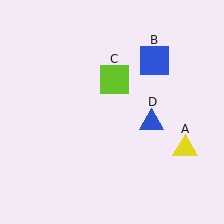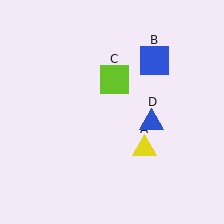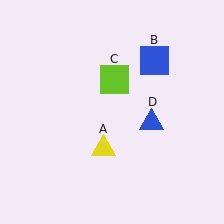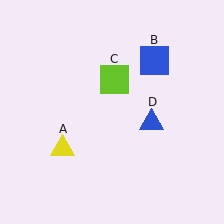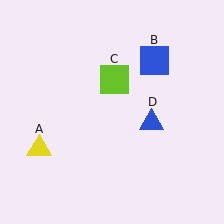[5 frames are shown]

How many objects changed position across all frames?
1 object changed position: yellow triangle (object A).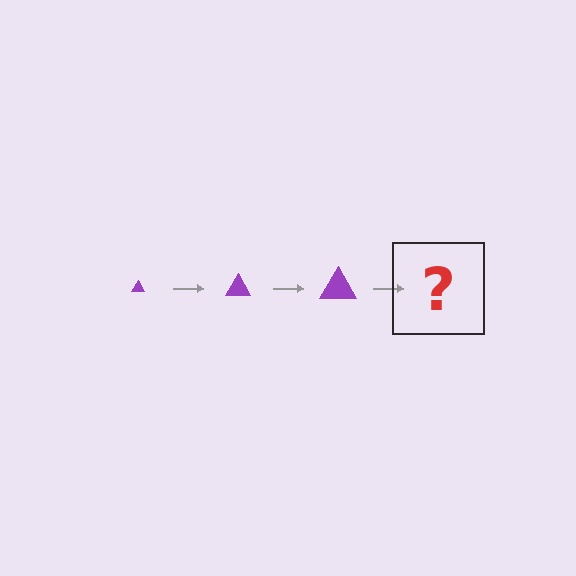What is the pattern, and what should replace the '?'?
The pattern is that the triangle gets progressively larger each step. The '?' should be a purple triangle, larger than the previous one.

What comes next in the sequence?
The next element should be a purple triangle, larger than the previous one.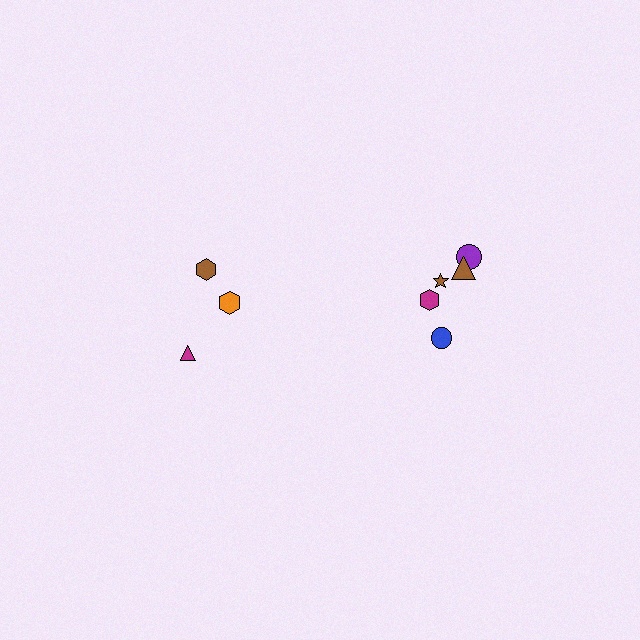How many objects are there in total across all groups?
There are 8 objects.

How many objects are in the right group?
There are 5 objects.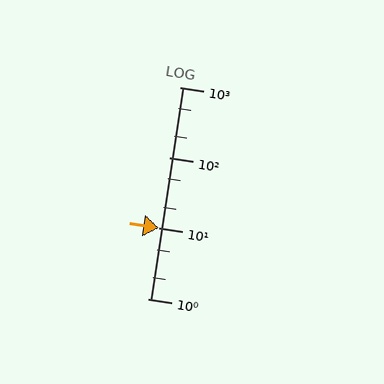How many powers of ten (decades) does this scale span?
The scale spans 3 decades, from 1 to 1000.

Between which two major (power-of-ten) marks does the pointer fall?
The pointer is between 1 and 10.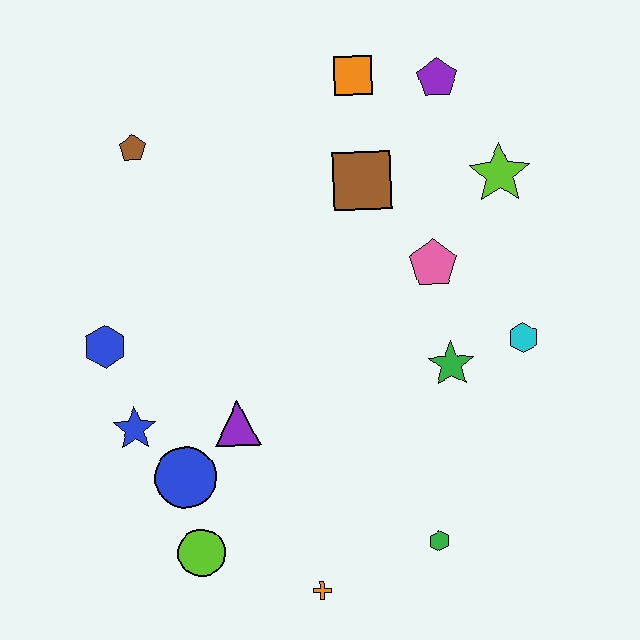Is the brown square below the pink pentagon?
No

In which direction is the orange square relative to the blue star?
The orange square is above the blue star.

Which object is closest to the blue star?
The blue circle is closest to the blue star.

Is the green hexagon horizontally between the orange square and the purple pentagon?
Yes